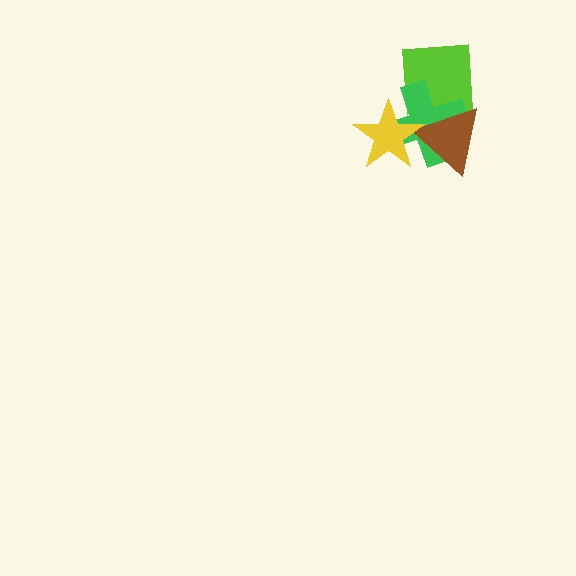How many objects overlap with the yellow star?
2 objects overlap with the yellow star.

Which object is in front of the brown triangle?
The yellow star is in front of the brown triangle.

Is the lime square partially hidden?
Yes, it is partially covered by another shape.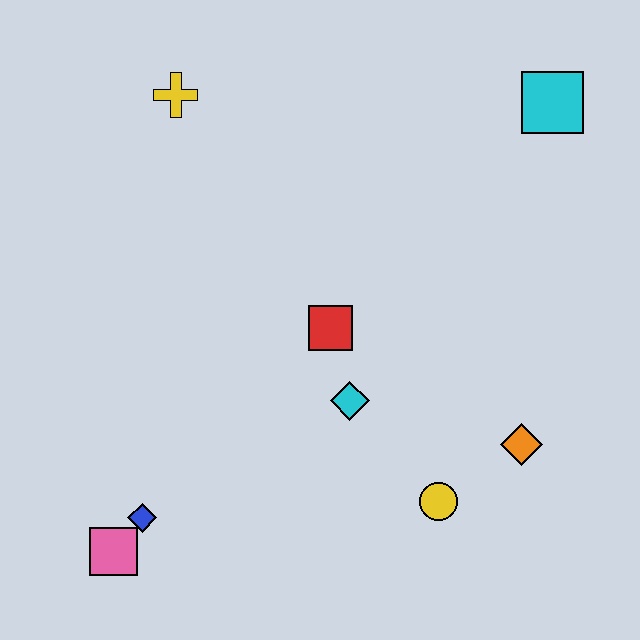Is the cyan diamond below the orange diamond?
No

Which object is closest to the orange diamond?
The yellow circle is closest to the orange diamond.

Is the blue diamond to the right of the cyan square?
No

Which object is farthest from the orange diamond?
The yellow cross is farthest from the orange diamond.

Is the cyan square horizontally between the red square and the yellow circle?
No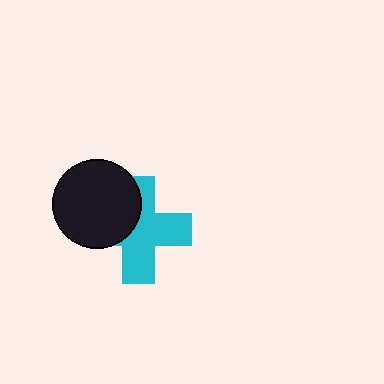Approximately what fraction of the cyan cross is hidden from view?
Roughly 37% of the cyan cross is hidden behind the black circle.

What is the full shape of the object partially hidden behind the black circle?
The partially hidden object is a cyan cross.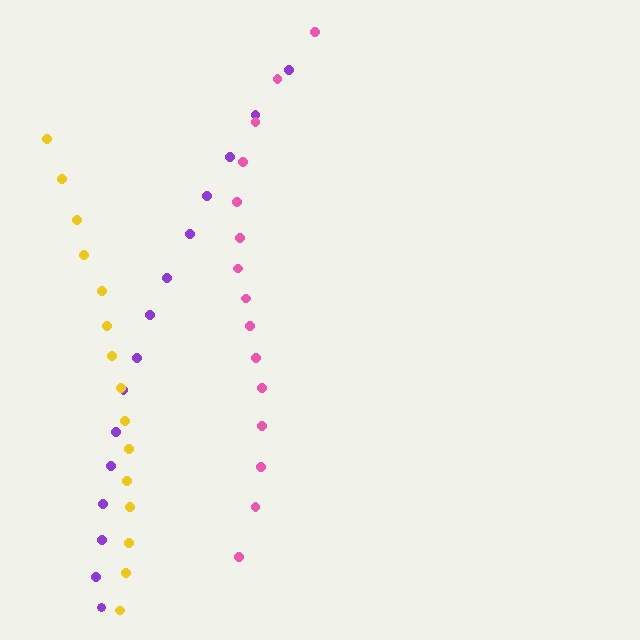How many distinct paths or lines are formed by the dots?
There are 3 distinct paths.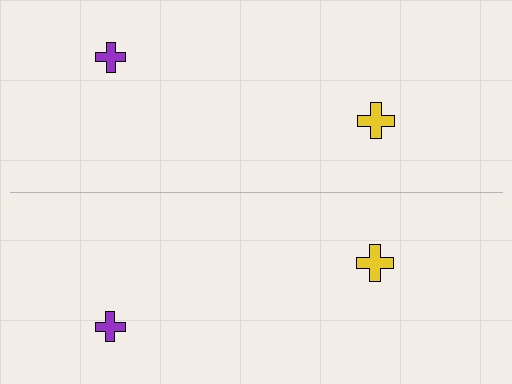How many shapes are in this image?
There are 4 shapes in this image.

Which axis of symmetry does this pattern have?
The pattern has a horizontal axis of symmetry running through the center of the image.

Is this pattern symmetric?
Yes, this pattern has bilateral (reflection) symmetry.